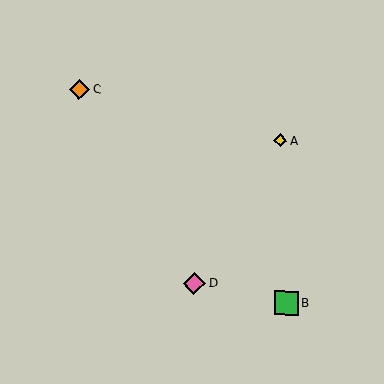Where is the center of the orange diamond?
The center of the orange diamond is at (79, 90).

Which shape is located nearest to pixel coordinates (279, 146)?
The yellow diamond (labeled A) at (280, 140) is nearest to that location.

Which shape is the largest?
The green square (labeled B) is the largest.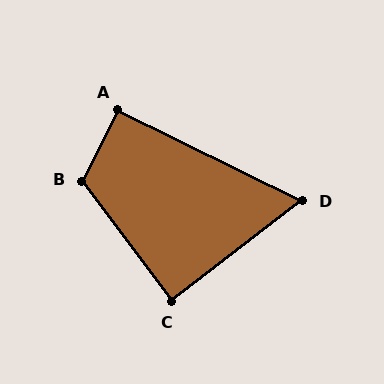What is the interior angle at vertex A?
Approximately 91 degrees (approximately right).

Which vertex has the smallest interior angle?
D, at approximately 64 degrees.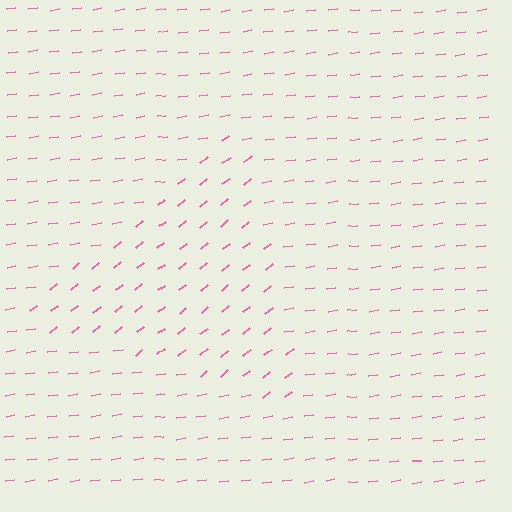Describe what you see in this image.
The image is filled with small pink line segments. A triangle region in the image has lines oriented differently from the surrounding lines, creating a visible texture boundary.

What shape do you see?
I see a triangle.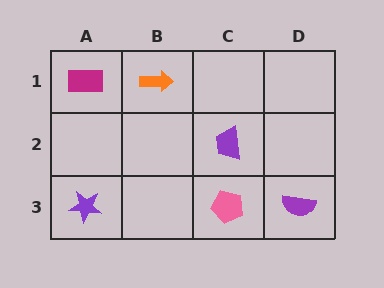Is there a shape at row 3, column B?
No, that cell is empty.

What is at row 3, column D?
A purple semicircle.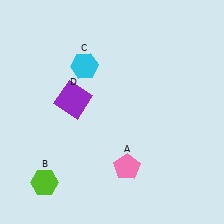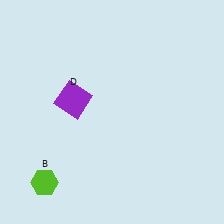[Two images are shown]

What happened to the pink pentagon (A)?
The pink pentagon (A) was removed in Image 2. It was in the bottom-right area of Image 1.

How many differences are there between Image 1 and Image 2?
There are 2 differences between the two images.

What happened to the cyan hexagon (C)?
The cyan hexagon (C) was removed in Image 2. It was in the top-left area of Image 1.